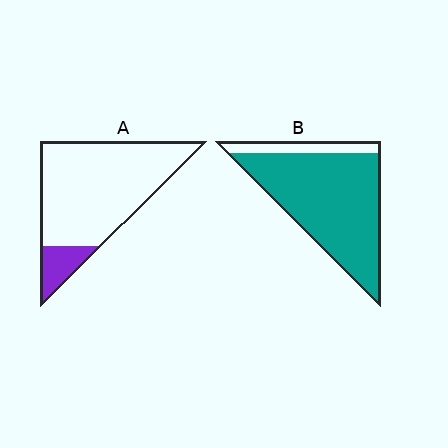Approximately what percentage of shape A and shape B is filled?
A is approximately 15% and B is approximately 85%.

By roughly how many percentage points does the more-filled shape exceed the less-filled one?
By roughly 75 percentage points (B over A).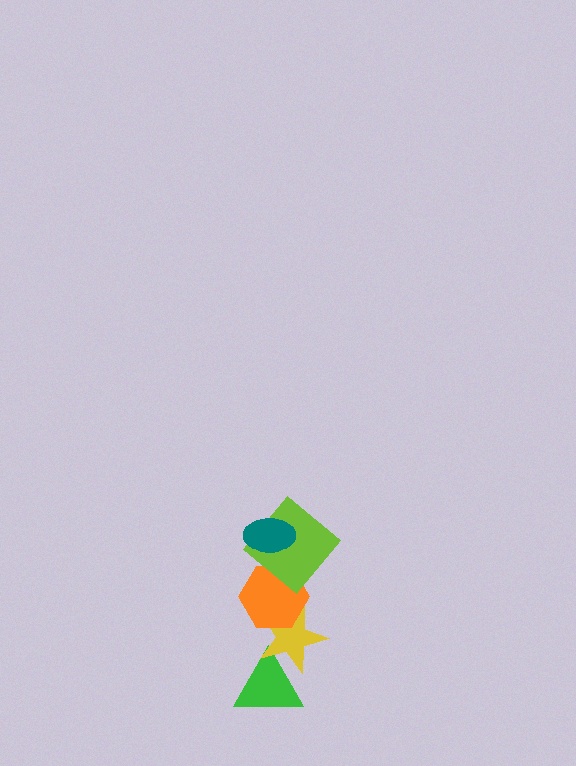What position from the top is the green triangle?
The green triangle is 5th from the top.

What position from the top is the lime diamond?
The lime diamond is 2nd from the top.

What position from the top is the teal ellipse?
The teal ellipse is 1st from the top.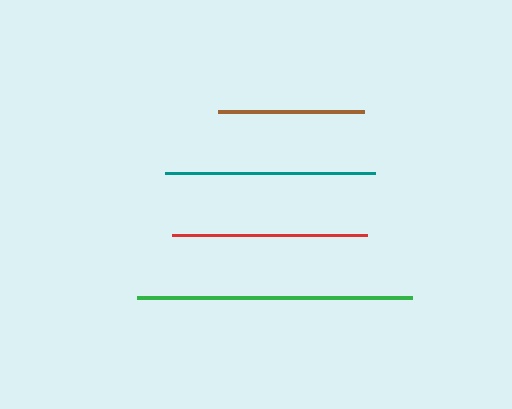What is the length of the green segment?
The green segment is approximately 275 pixels long.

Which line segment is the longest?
The green line is the longest at approximately 275 pixels.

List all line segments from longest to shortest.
From longest to shortest: green, teal, red, brown.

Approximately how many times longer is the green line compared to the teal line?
The green line is approximately 1.3 times the length of the teal line.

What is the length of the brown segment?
The brown segment is approximately 147 pixels long.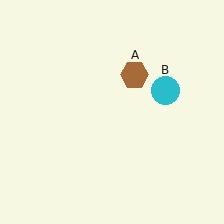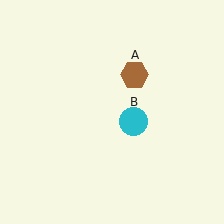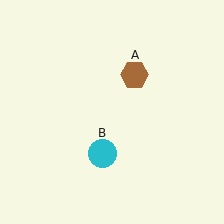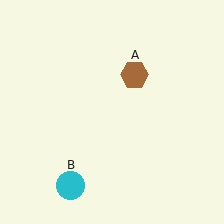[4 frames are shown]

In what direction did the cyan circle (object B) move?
The cyan circle (object B) moved down and to the left.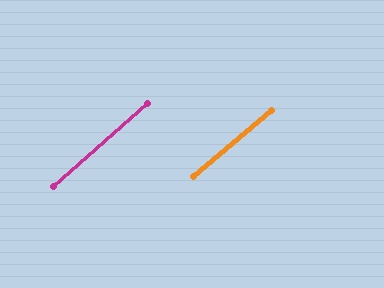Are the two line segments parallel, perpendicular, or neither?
Parallel — their directions differ by only 1.7°.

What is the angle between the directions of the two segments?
Approximately 2 degrees.